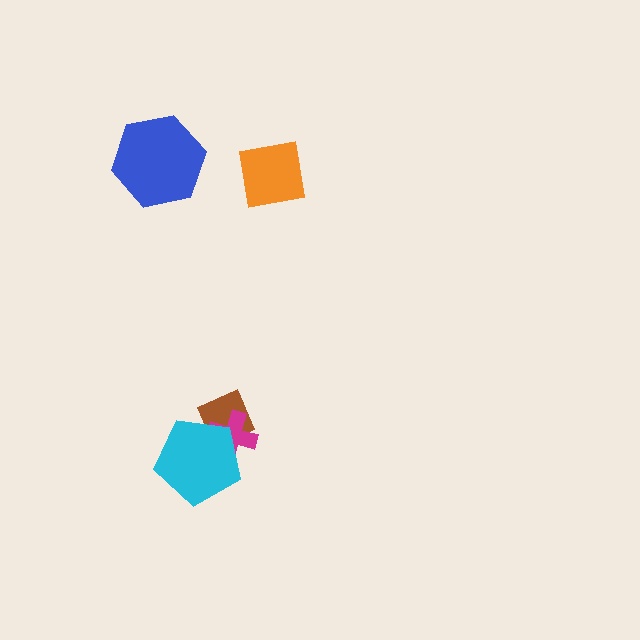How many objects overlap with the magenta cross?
2 objects overlap with the magenta cross.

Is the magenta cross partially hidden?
Yes, it is partially covered by another shape.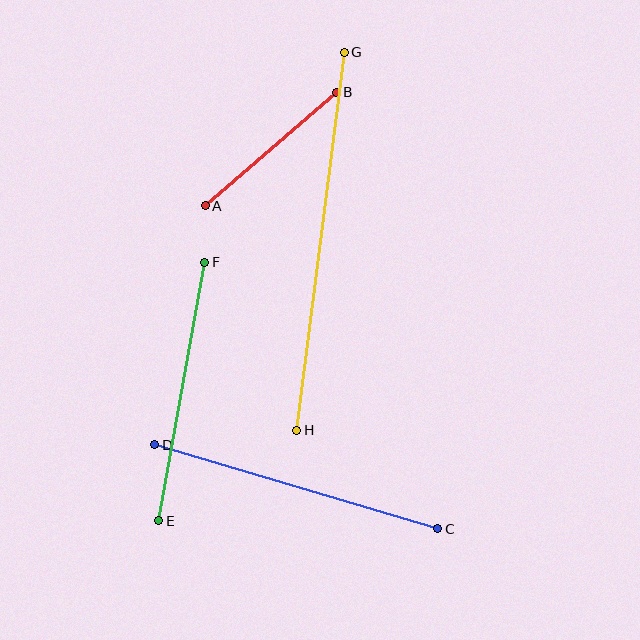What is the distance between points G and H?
The distance is approximately 381 pixels.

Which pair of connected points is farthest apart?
Points G and H are farthest apart.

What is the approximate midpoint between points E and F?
The midpoint is at approximately (182, 392) pixels.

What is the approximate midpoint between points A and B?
The midpoint is at approximately (271, 149) pixels.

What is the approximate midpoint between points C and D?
The midpoint is at approximately (296, 487) pixels.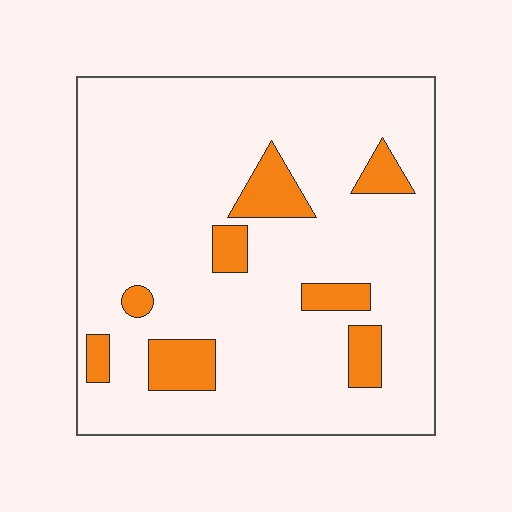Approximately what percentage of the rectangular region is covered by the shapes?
Approximately 15%.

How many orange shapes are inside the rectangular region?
8.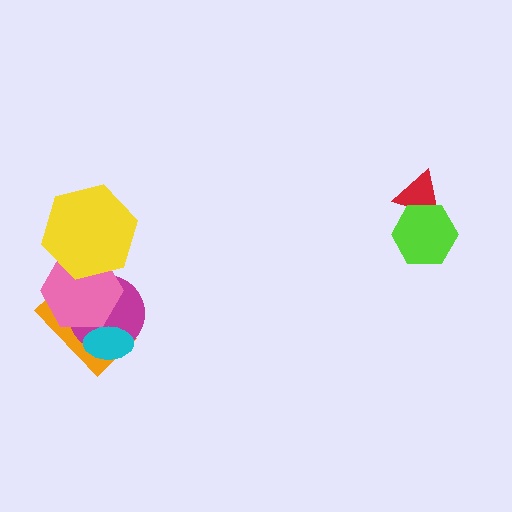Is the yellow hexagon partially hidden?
No, no other shape covers it.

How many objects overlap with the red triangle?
1 object overlaps with the red triangle.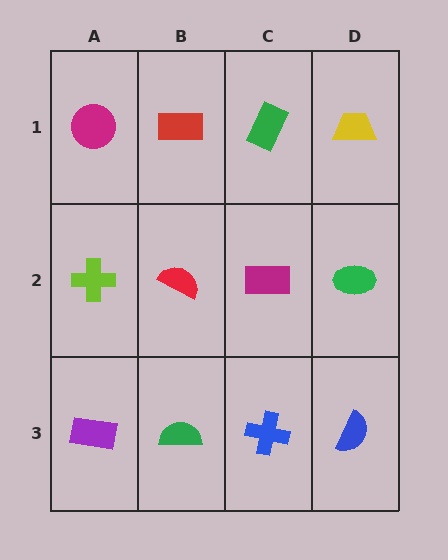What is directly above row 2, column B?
A red rectangle.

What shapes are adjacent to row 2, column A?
A magenta circle (row 1, column A), a purple rectangle (row 3, column A), a red semicircle (row 2, column B).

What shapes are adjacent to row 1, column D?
A green ellipse (row 2, column D), a green rectangle (row 1, column C).